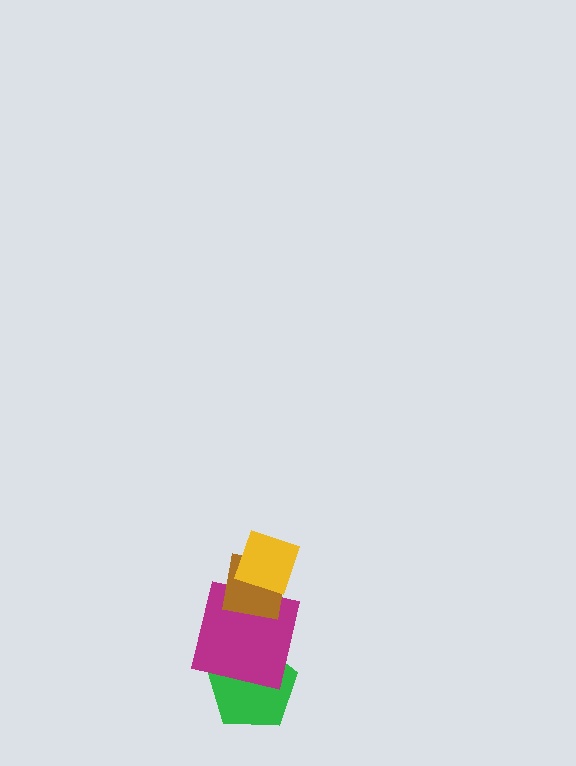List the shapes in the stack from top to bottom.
From top to bottom: the yellow diamond, the brown square, the magenta square, the green pentagon.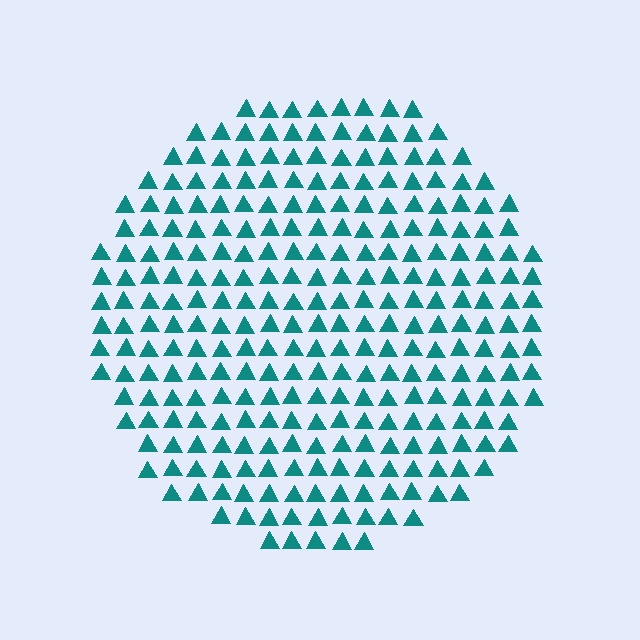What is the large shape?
The large shape is a circle.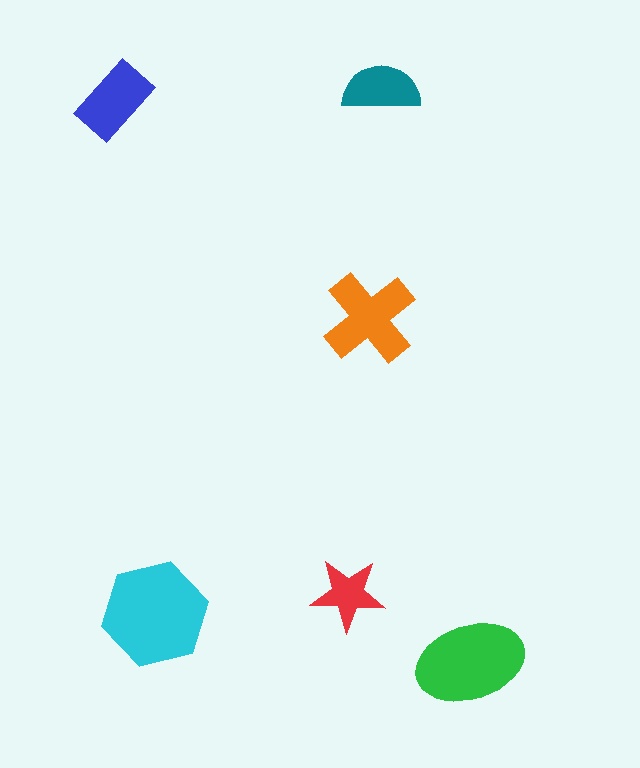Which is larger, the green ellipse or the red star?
The green ellipse.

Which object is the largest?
The cyan hexagon.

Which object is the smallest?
The red star.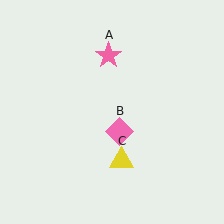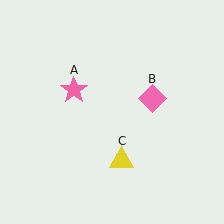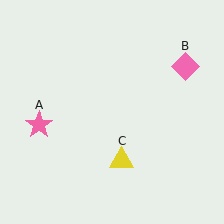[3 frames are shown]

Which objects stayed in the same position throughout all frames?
Yellow triangle (object C) remained stationary.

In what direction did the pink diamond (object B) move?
The pink diamond (object B) moved up and to the right.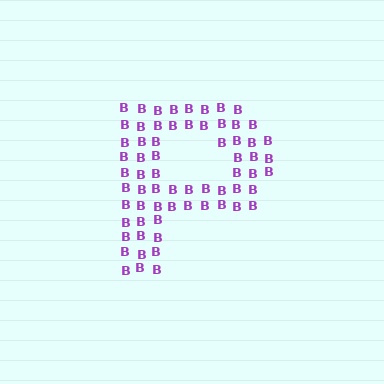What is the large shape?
The large shape is the letter P.